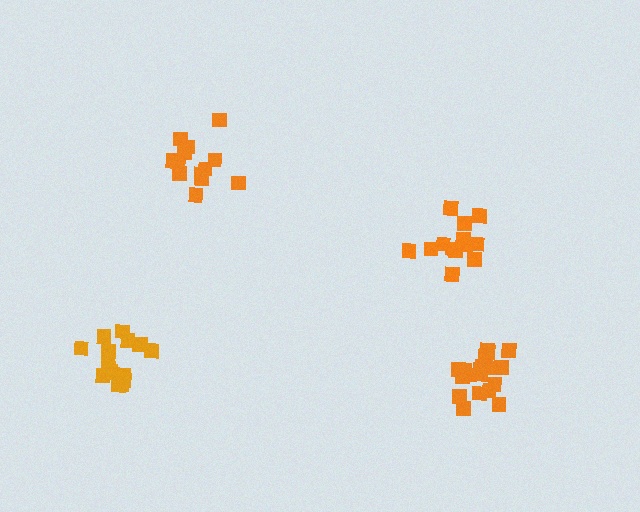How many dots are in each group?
Group 1: 19 dots, Group 2: 13 dots, Group 3: 16 dots, Group 4: 13 dots (61 total).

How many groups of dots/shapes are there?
There are 4 groups.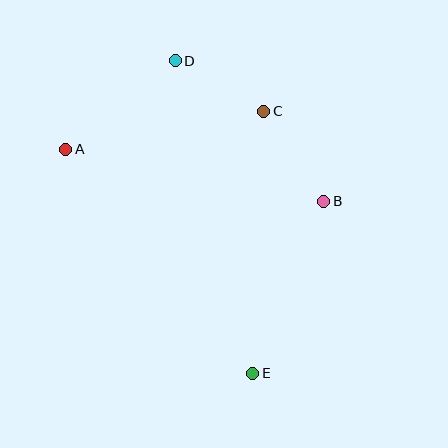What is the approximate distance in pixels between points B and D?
The distance between B and D is approximately 205 pixels.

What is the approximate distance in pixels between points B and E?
The distance between B and E is approximately 186 pixels.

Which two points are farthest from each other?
Points D and E are farthest from each other.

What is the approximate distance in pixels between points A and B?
The distance between A and B is approximately 263 pixels.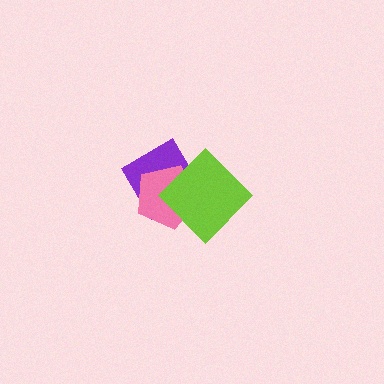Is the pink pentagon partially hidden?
Yes, it is partially covered by another shape.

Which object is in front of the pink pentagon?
The lime diamond is in front of the pink pentagon.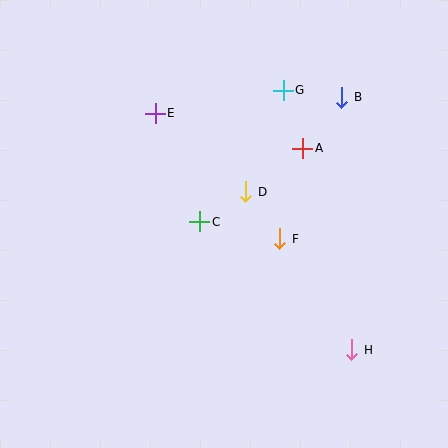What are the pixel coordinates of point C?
Point C is at (200, 222).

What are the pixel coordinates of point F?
Point F is at (280, 239).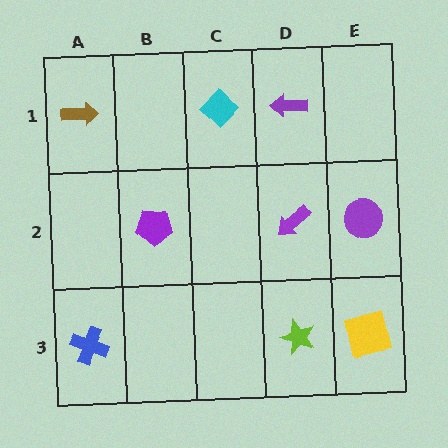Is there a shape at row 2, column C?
No, that cell is empty.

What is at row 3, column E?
A yellow square.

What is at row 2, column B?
A purple pentagon.